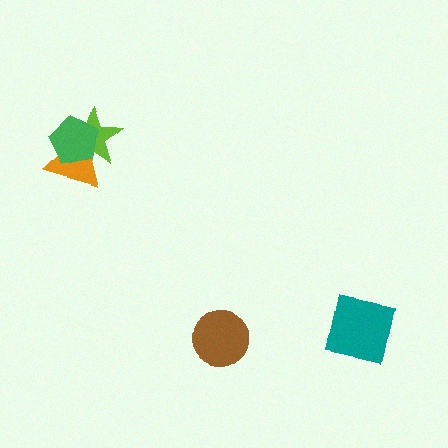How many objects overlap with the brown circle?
0 objects overlap with the brown circle.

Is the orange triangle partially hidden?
Yes, it is partially covered by another shape.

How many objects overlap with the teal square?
0 objects overlap with the teal square.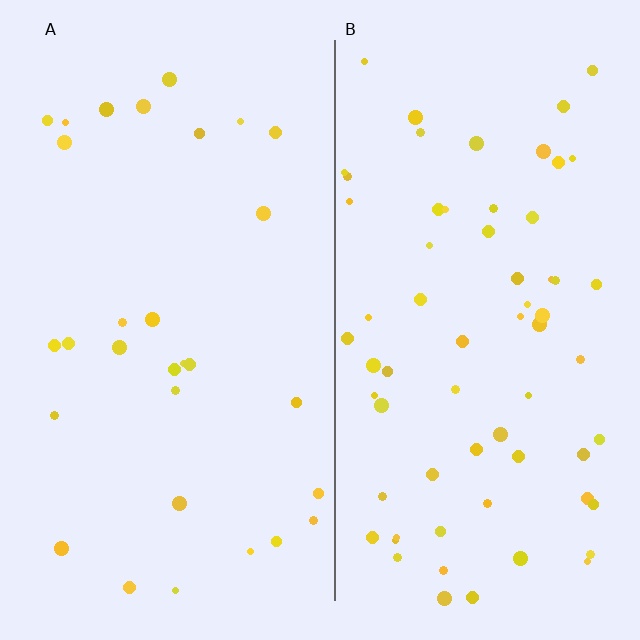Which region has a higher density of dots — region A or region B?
B (the right).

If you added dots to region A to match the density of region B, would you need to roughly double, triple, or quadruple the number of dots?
Approximately double.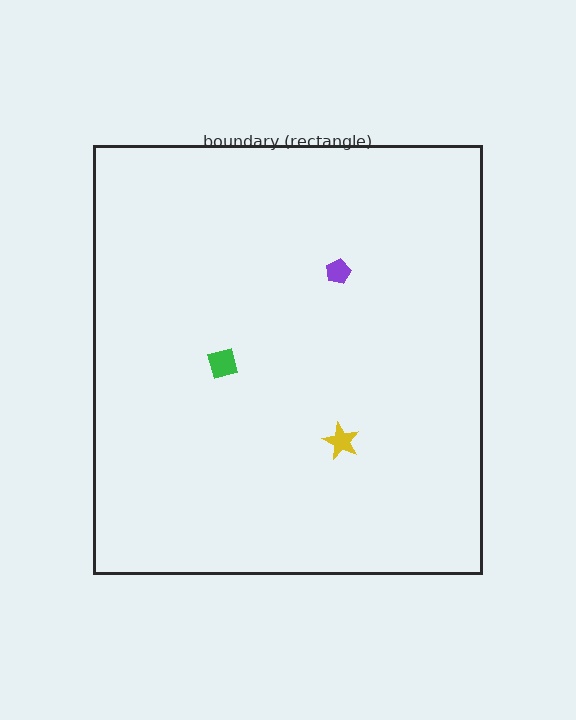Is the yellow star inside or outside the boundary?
Inside.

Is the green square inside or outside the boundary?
Inside.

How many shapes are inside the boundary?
3 inside, 0 outside.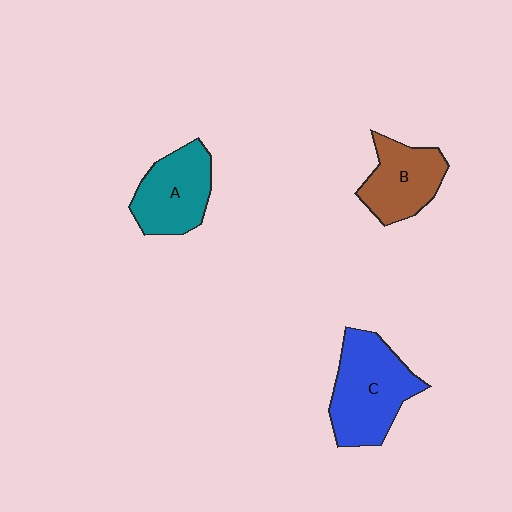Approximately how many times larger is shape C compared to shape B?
Approximately 1.4 times.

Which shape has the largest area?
Shape C (blue).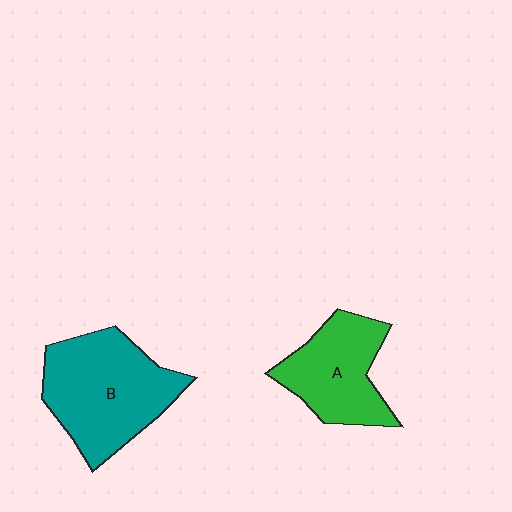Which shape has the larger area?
Shape B (teal).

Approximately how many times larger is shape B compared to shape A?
Approximately 1.4 times.